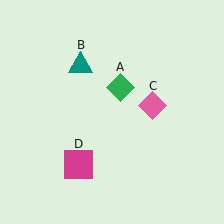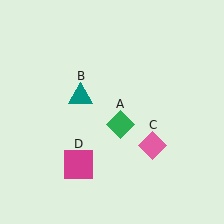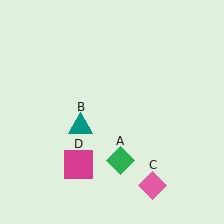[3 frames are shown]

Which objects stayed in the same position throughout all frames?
Magenta square (object D) remained stationary.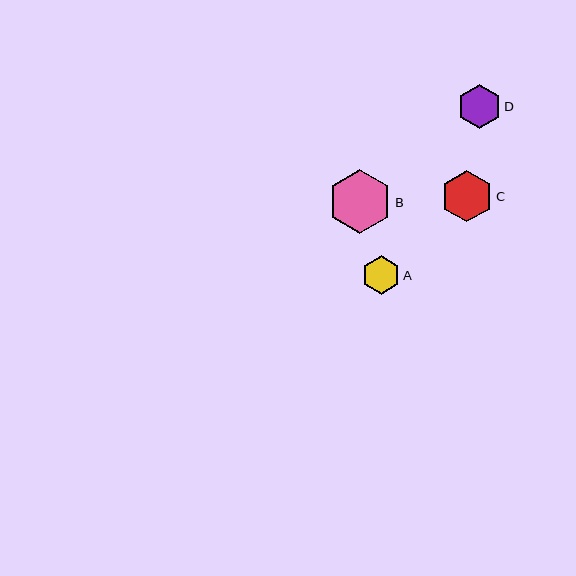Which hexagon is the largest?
Hexagon B is the largest with a size of approximately 64 pixels.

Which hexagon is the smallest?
Hexagon A is the smallest with a size of approximately 38 pixels.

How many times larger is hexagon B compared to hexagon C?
Hexagon B is approximately 1.2 times the size of hexagon C.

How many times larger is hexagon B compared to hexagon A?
Hexagon B is approximately 1.7 times the size of hexagon A.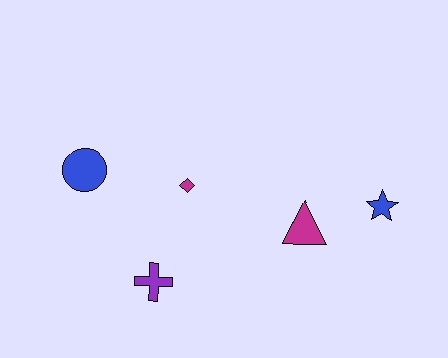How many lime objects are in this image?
There are no lime objects.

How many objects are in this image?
There are 5 objects.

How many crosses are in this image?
There is 1 cross.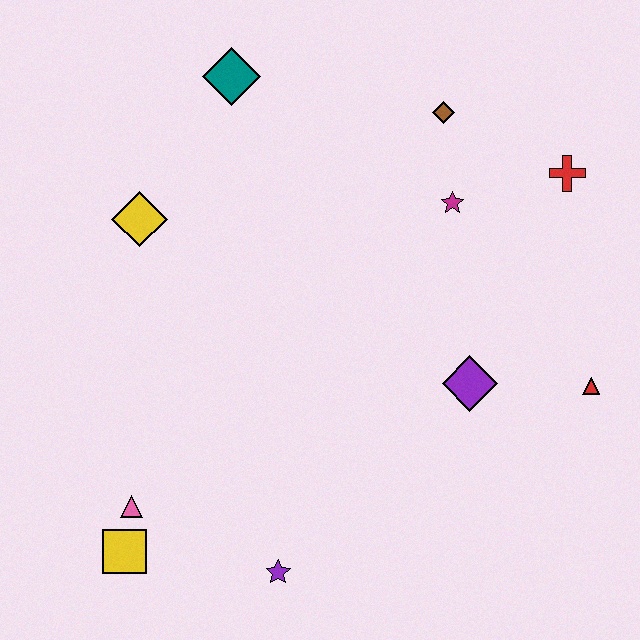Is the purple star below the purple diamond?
Yes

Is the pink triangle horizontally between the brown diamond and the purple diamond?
No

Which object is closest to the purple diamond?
The red triangle is closest to the purple diamond.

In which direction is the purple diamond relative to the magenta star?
The purple diamond is below the magenta star.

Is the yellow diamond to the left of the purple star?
Yes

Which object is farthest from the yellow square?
The red cross is farthest from the yellow square.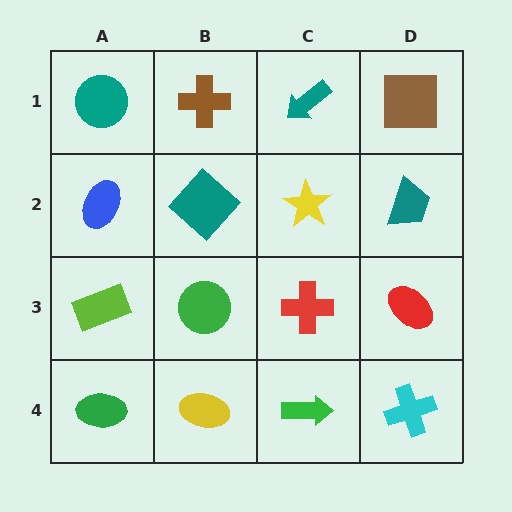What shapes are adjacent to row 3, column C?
A yellow star (row 2, column C), a green arrow (row 4, column C), a green circle (row 3, column B), a red ellipse (row 3, column D).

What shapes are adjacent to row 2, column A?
A teal circle (row 1, column A), a lime rectangle (row 3, column A), a teal diamond (row 2, column B).